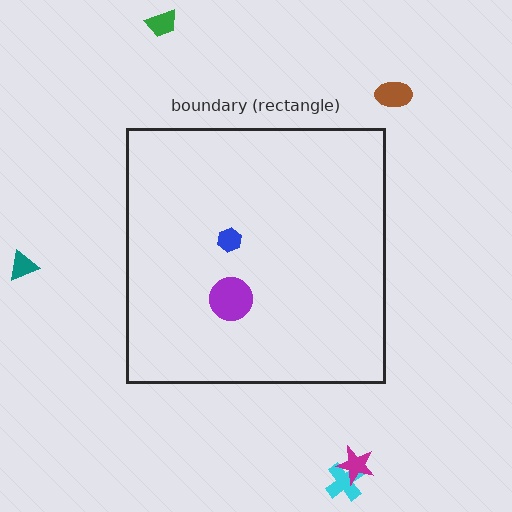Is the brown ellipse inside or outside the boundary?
Outside.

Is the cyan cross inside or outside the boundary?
Outside.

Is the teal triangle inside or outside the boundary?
Outside.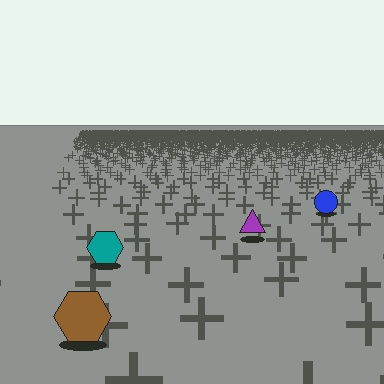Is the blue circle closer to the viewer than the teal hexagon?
No. The teal hexagon is closer — you can tell from the texture gradient: the ground texture is coarser near it.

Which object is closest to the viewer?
The brown hexagon is closest. The texture marks near it are larger and more spread out.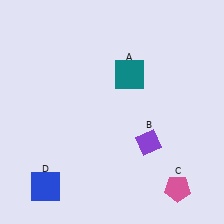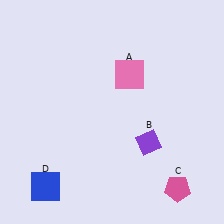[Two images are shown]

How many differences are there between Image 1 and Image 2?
There is 1 difference between the two images.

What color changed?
The square (A) changed from teal in Image 1 to pink in Image 2.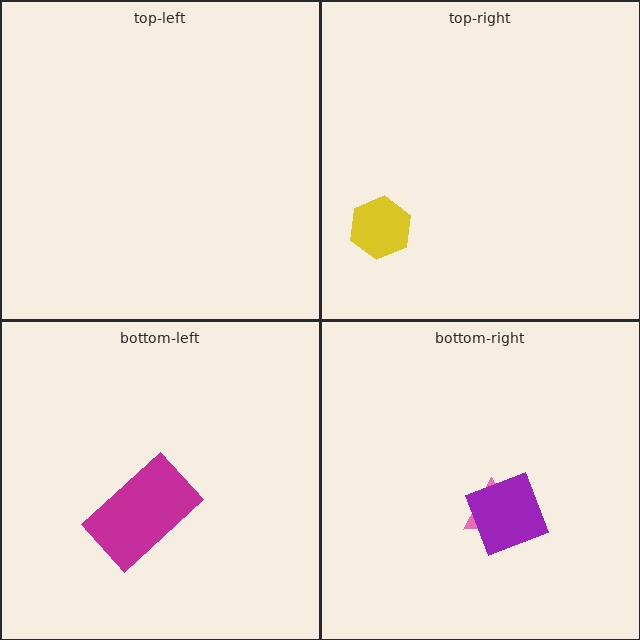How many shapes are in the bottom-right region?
2.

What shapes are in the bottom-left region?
The magenta rectangle.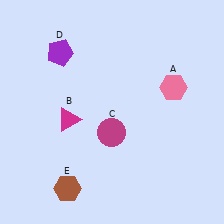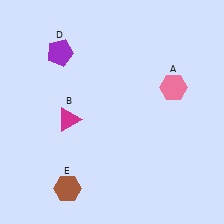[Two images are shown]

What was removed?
The magenta circle (C) was removed in Image 2.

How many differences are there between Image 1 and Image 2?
There is 1 difference between the two images.